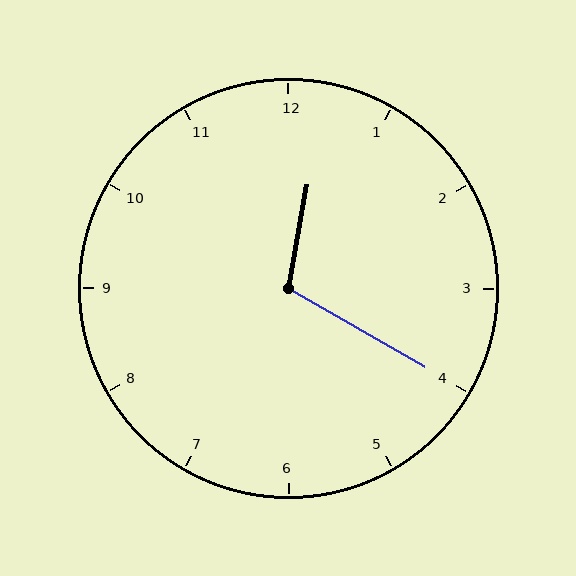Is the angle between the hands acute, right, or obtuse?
It is obtuse.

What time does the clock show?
12:20.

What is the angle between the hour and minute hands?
Approximately 110 degrees.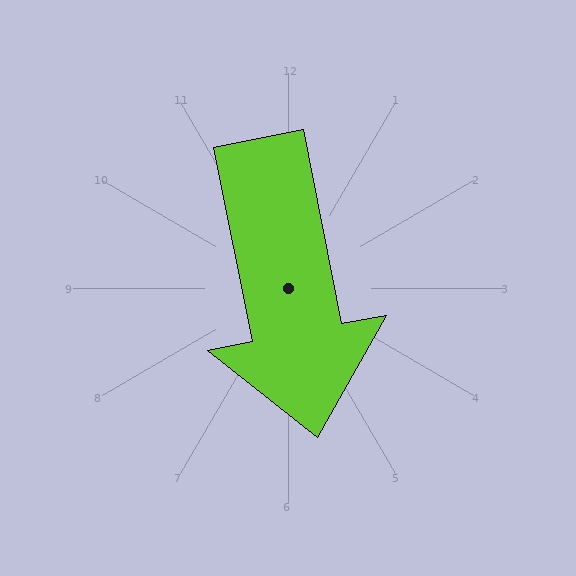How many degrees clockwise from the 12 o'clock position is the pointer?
Approximately 169 degrees.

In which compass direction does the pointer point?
South.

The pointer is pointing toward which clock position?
Roughly 6 o'clock.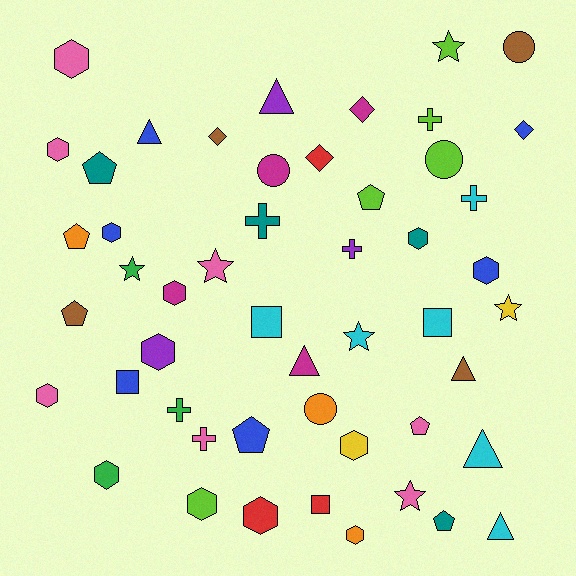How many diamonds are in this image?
There are 4 diamonds.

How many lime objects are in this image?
There are 5 lime objects.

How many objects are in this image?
There are 50 objects.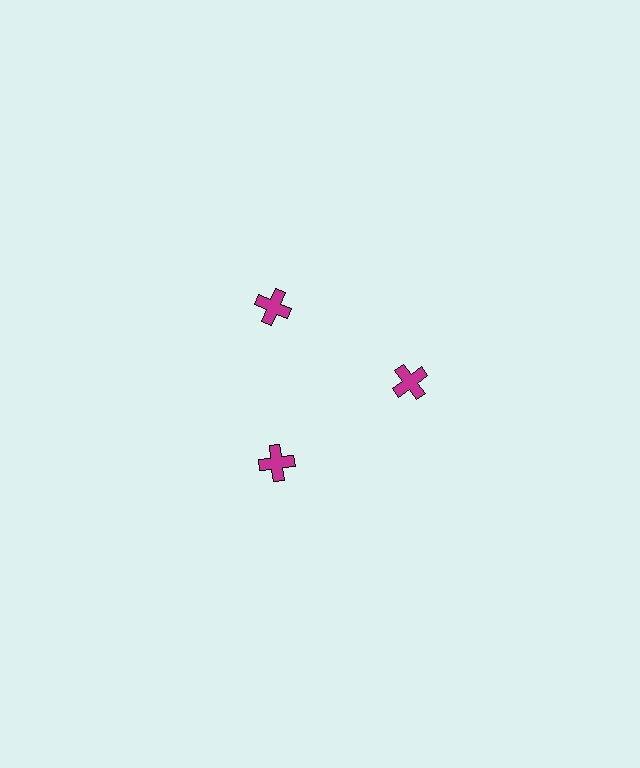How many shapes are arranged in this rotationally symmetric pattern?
There are 3 shapes, arranged in 3 groups of 1.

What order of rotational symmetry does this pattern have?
This pattern has 3-fold rotational symmetry.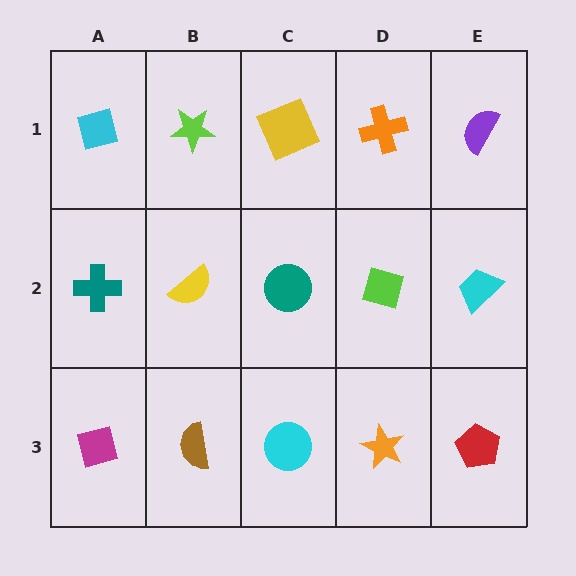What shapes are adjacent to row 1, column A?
A teal cross (row 2, column A), a lime star (row 1, column B).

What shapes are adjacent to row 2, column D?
An orange cross (row 1, column D), an orange star (row 3, column D), a teal circle (row 2, column C), a cyan trapezoid (row 2, column E).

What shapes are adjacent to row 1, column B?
A yellow semicircle (row 2, column B), a cyan square (row 1, column A), a yellow square (row 1, column C).